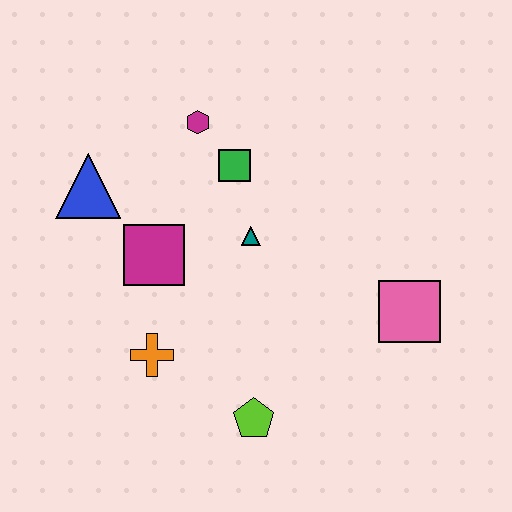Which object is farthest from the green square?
The lime pentagon is farthest from the green square.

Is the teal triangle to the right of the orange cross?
Yes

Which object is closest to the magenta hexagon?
The green square is closest to the magenta hexagon.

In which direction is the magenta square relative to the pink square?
The magenta square is to the left of the pink square.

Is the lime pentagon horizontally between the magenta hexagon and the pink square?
Yes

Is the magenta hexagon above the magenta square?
Yes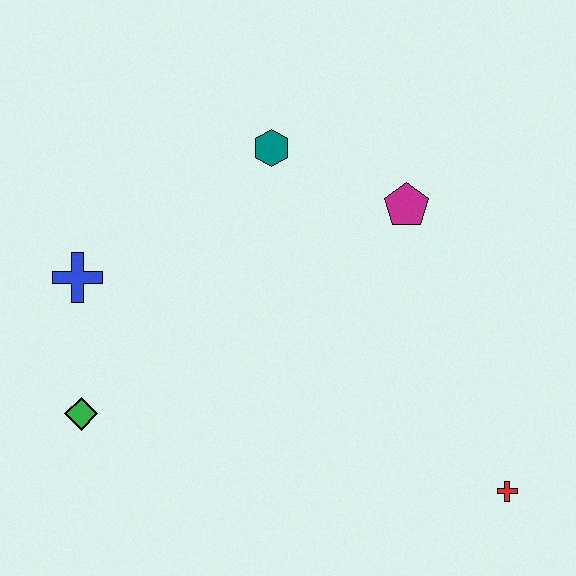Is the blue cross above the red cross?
Yes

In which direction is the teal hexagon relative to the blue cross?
The teal hexagon is to the right of the blue cross.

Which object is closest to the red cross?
The magenta pentagon is closest to the red cross.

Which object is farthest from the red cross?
The blue cross is farthest from the red cross.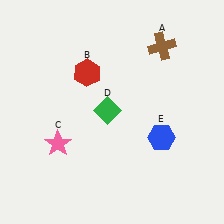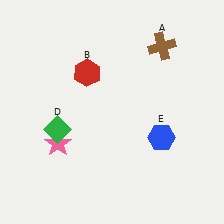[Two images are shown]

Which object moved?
The green diamond (D) moved left.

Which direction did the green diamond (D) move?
The green diamond (D) moved left.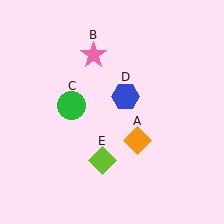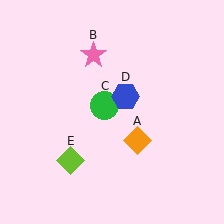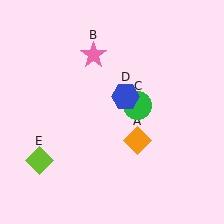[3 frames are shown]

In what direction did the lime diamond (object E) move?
The lime diamond (object E) moved left.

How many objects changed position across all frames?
2 objects changed position: green circle (object C), lime diamond (object E).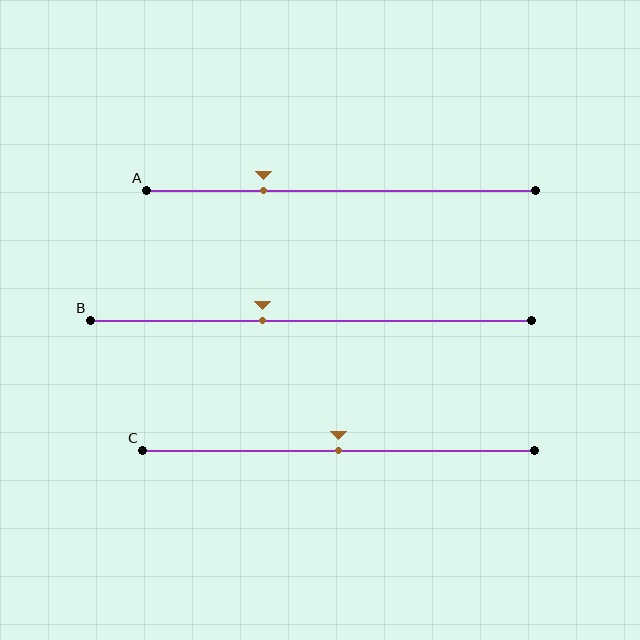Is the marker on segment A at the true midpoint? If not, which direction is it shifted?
No, the marker on segment A is shifted to the left by about 20% of the segment length.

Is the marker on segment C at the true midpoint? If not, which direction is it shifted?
Yes, the marker on segment C is at the true midpoint.